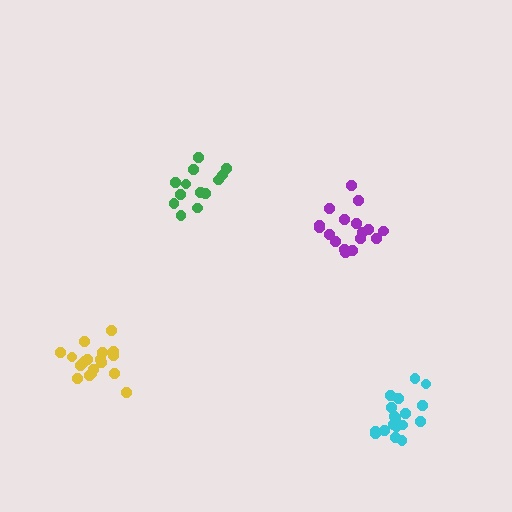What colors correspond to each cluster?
The clusters are colored: purple, green, yellow, cyan.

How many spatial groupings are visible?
There are 4 spatial groupings.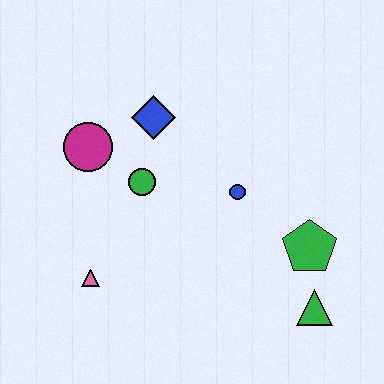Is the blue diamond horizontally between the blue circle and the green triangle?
No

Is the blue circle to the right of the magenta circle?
Yes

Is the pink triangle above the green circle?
No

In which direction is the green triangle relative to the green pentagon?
The green triangle is below the green pentagon.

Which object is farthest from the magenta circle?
The green triangle is farthest from the magenta circle.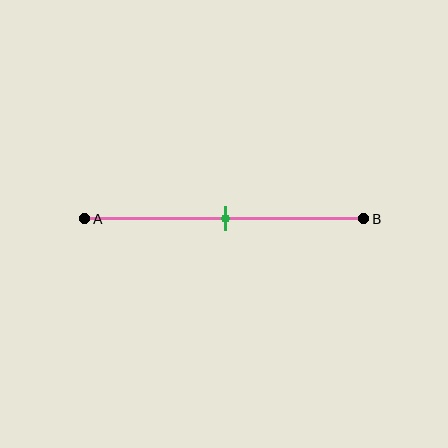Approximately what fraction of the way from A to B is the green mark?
The green mark is approximately 50% of the way from A to B.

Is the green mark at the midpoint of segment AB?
Yes, the mark is approximately at the midpoint.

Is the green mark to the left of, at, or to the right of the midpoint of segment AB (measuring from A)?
The green mark is approximately at the midpoint of segment AB.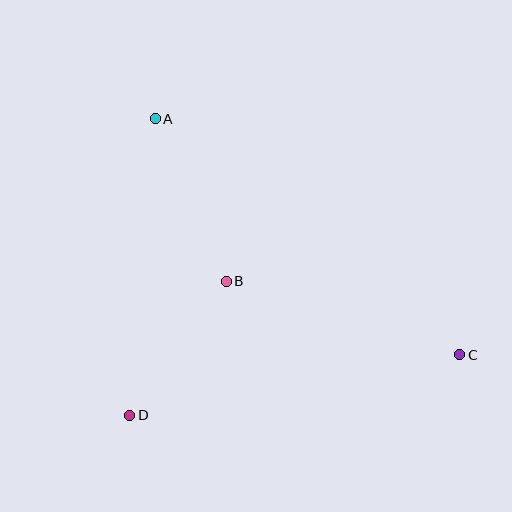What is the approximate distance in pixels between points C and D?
The distance between C and D is approximately 335 pixels.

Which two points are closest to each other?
Points B and D are closest to each other.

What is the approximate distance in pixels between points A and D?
The distance between A and D is approximately 298 pixels.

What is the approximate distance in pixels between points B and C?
The distance between B and C is approximately 245 pixels.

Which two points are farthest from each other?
Points A and C are farthest from each other.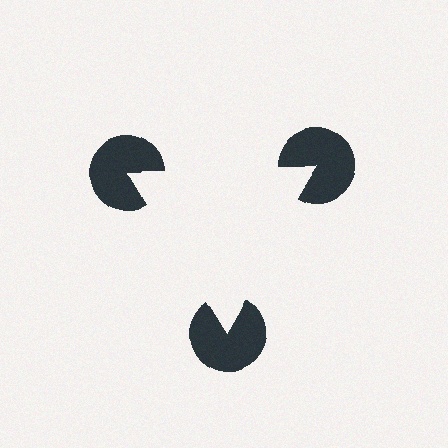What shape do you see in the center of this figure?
An illusory triangle — its edges are inferred from the aligned wedge cuts in the pac-man discs, not physically drawn.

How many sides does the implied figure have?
3 sides.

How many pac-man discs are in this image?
There are 3 — one at each vertex of the illusory triangle.